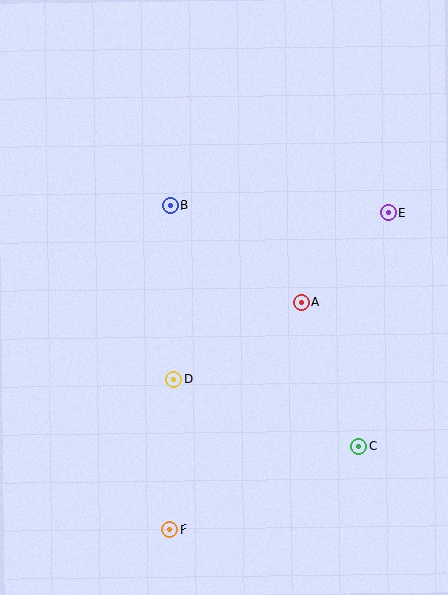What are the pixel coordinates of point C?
Point C is at (359, 447).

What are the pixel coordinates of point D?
Point D is at (174, 379).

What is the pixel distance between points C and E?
The distance between C and E is 236 pixels.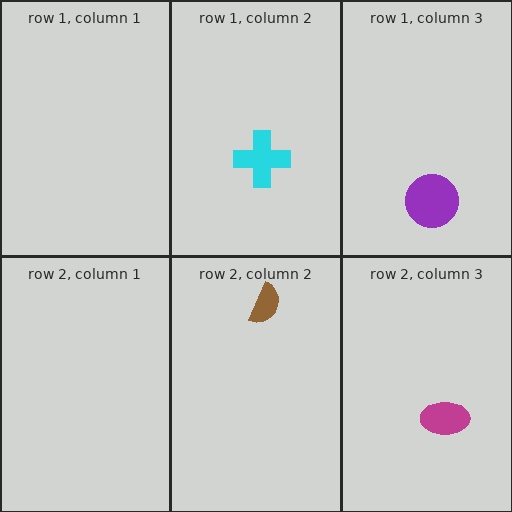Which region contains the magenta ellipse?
The row 2, column 3 region.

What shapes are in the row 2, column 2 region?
The brown semicircle.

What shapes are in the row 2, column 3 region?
The magenta ellipse.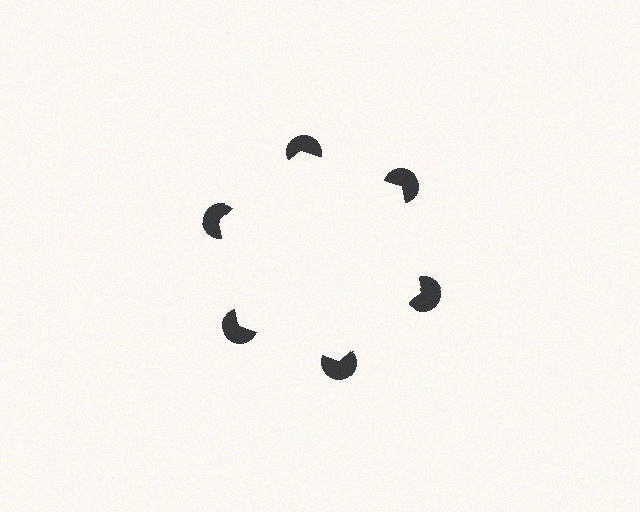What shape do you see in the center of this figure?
An illusory hexagon — its edges are inferred from the aligned wedge cuts in the pac-man discs, not physically drawn.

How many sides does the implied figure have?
6 sides.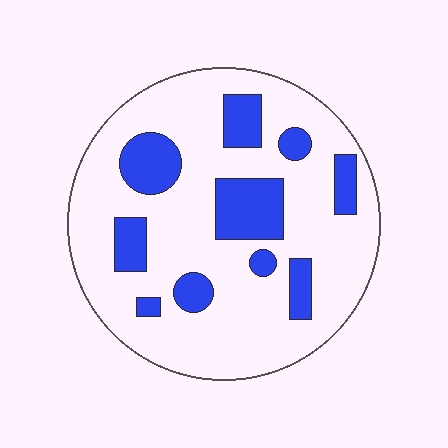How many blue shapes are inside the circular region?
10.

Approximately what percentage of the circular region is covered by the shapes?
Approximately 25%.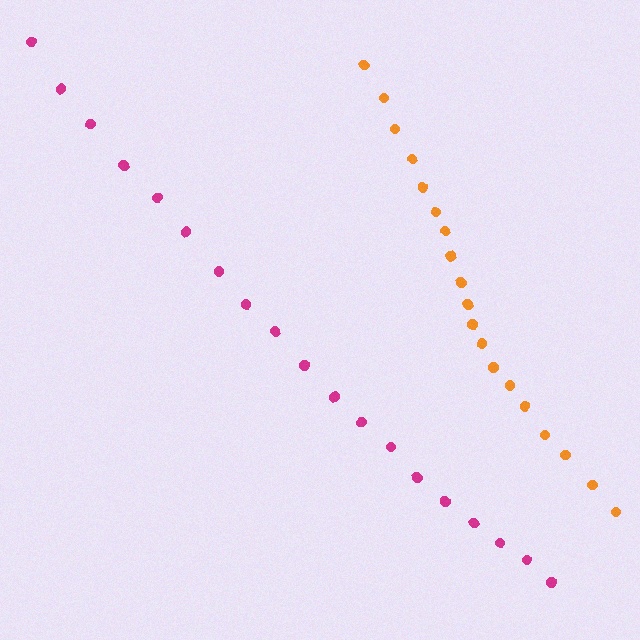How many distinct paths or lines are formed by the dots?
There are 2 distinct paths.